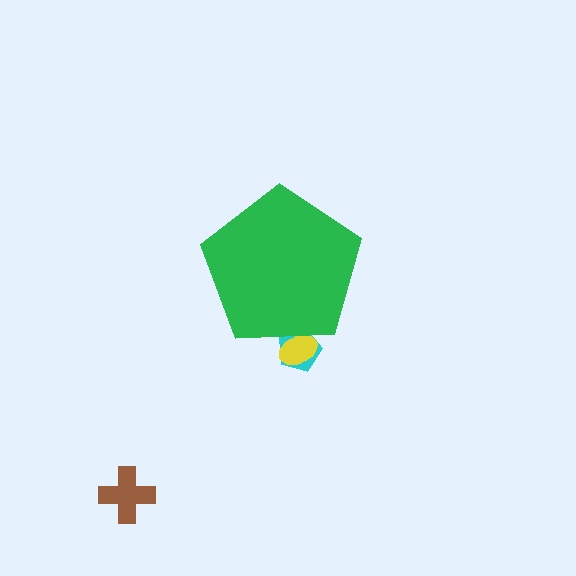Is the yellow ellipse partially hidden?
Yes, the yellow ellipse is partially hidden behind the green pentagon.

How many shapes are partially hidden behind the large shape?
2 shapes are partially hidden.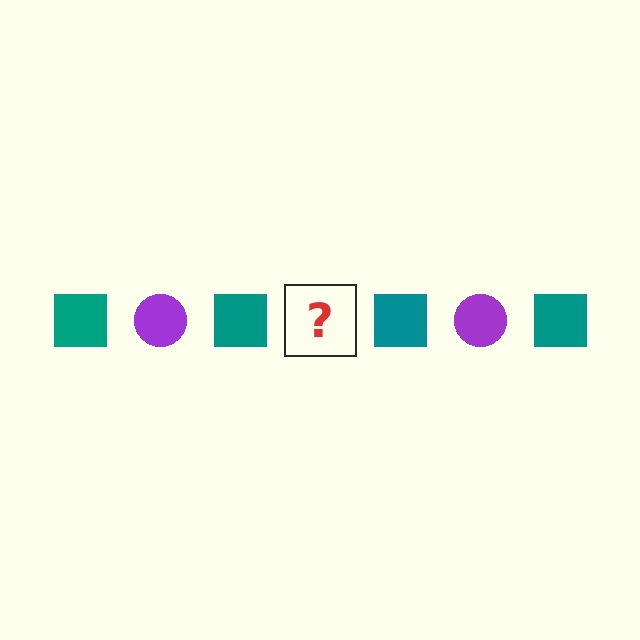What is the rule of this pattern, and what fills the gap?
The rule is that the pattern alternates between teal square and purple circle. The gap should be filled with a purple circle.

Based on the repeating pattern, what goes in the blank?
The blank should be a purple circle.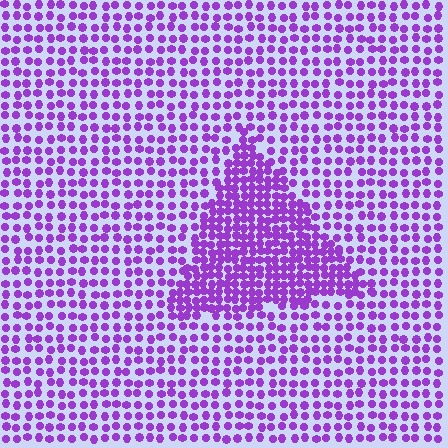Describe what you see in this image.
The image contains small purple elements arranged at two different densities. A triangle-shaped region is visible where the elements are more densely packed than the surrounding area.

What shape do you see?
I see a triangle.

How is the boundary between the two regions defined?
The boundary is defined by a change in element density (approximately 1.9x ratio). All elements are the same color, size, and shape.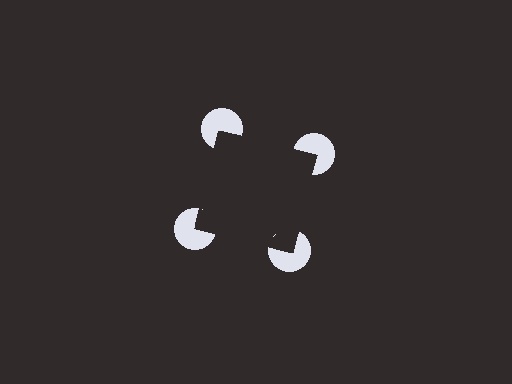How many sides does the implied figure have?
4 sides.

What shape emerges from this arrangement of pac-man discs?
An illusory square — its edges are inferred from the aligned wedge cuts in the pac-man discs, not physically drawn.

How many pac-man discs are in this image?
There are 4 — one at each vertex of the illusory square.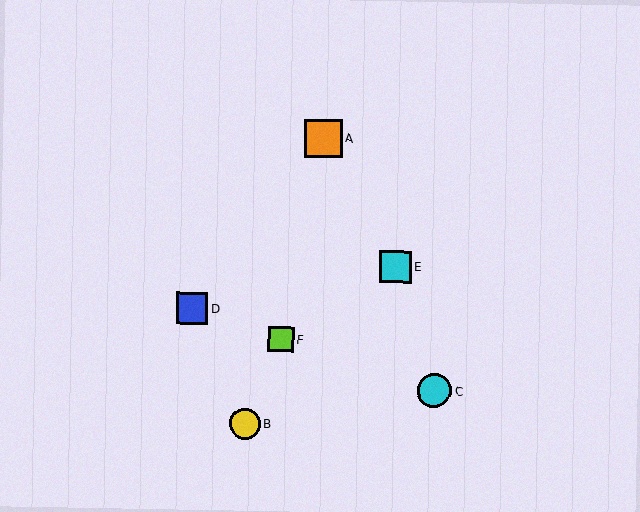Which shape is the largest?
The orange square (labeled A) is the largest.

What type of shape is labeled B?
Shape B is a yellow circle.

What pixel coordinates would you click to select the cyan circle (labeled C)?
Click at (434, 391) to select the cyan circle C.